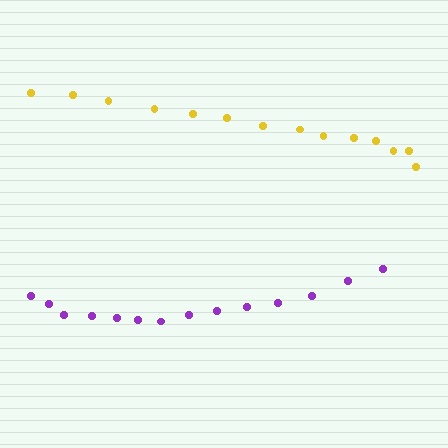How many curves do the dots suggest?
There are 2 distinct paths.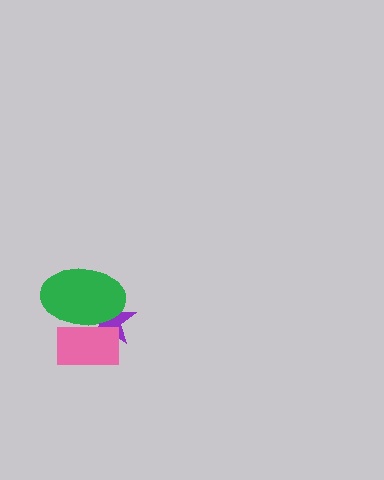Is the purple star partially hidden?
Yes, it is partially covered by another shape.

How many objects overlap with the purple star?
2 objects overlap with the purple star.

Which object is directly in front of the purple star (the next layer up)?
The green ellipse is directly in front of the purple star.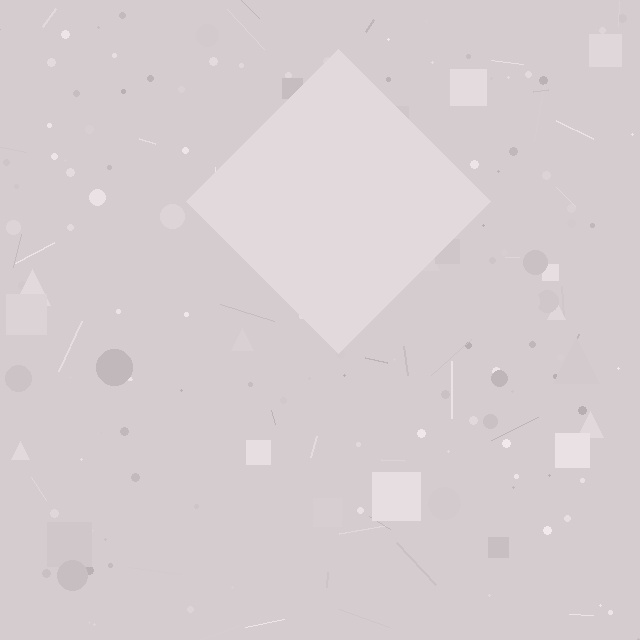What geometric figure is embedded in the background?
A diamond is embedded in the background.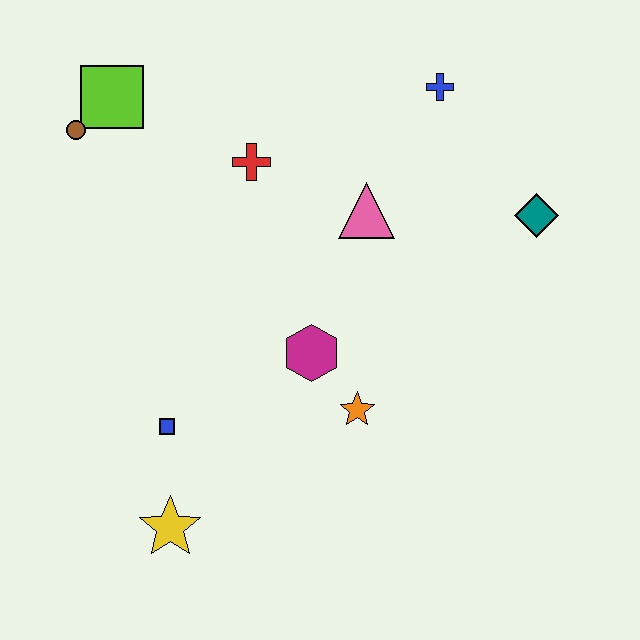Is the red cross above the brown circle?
No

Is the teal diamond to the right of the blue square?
Yes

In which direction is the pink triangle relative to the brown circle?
The pink triangle is to the right of the brown circle.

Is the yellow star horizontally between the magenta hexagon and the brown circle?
Yes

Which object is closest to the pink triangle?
The red cross is closest to the pink triangle.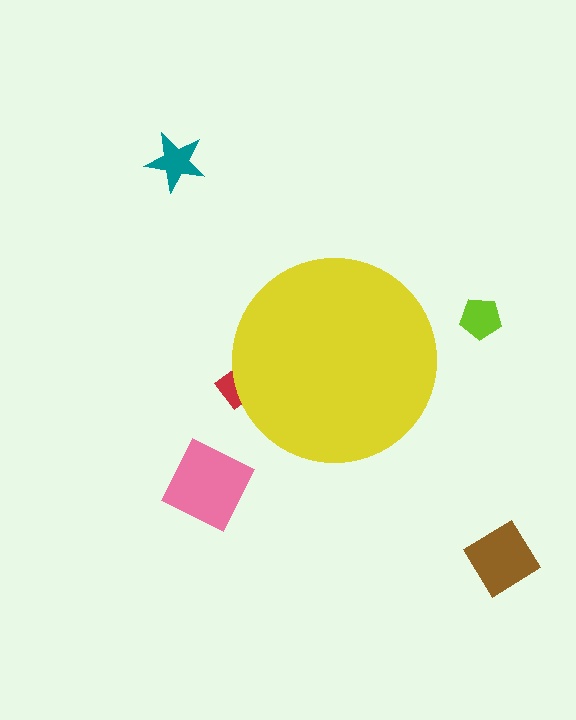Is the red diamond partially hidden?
Yes, the red diamond is partially hidden behind the yellow circle.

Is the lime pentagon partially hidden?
No, the lime pentagon is fully visible.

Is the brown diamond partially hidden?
No, the brown diamond is fully visible.